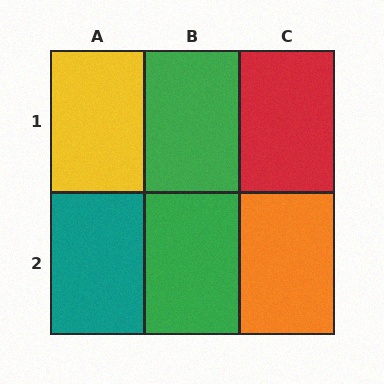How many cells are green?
2 cells are green.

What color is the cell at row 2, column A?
Teal.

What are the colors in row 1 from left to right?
Yellow, green, red.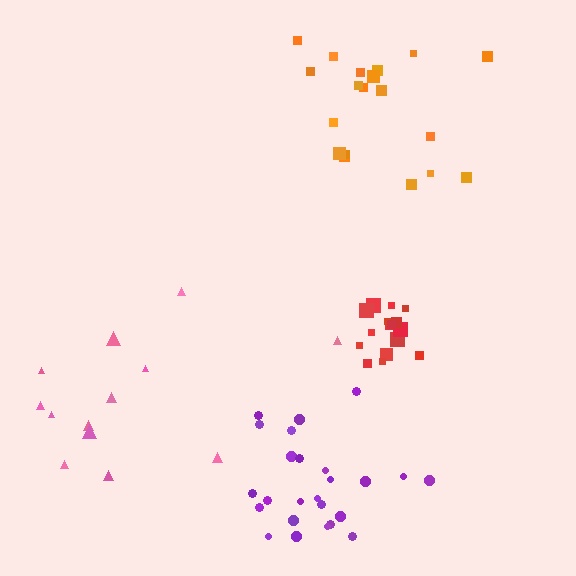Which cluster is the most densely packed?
Red.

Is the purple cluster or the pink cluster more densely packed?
Purple.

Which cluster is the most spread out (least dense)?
Pink.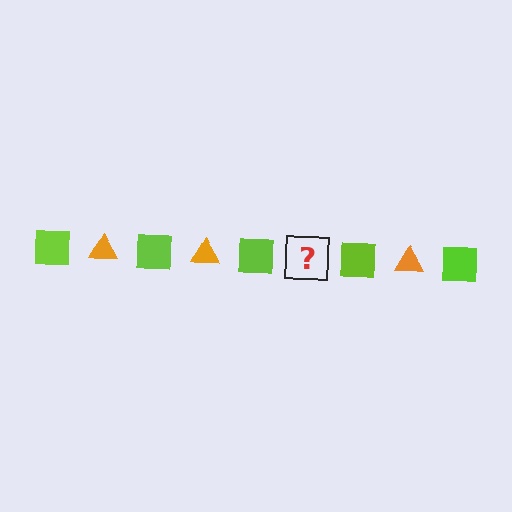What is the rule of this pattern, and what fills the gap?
The rule is that the pattern alternates between lime square and orange triangle. The gap should be filled with an orange triangle.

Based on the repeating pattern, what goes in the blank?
The blank should be an orange triangle.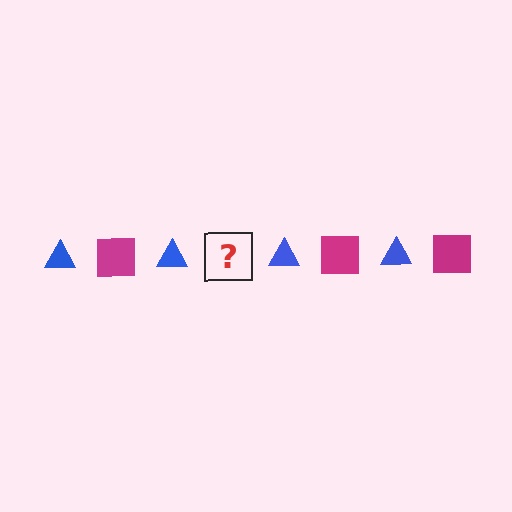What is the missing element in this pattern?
The missing element is a magenta square.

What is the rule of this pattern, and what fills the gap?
The rule is that the pattern alternates between blue triangle and magenta square. The gap should be filled with a magenta square.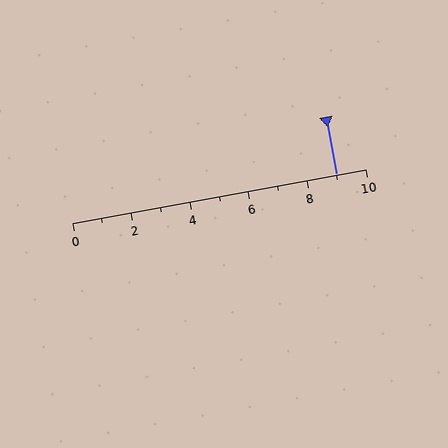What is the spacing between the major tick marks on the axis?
The major ticks are spaced 2 apart.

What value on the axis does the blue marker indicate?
The marker indicates approximately 9.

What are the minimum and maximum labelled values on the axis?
The axis runs from 0 to 10.